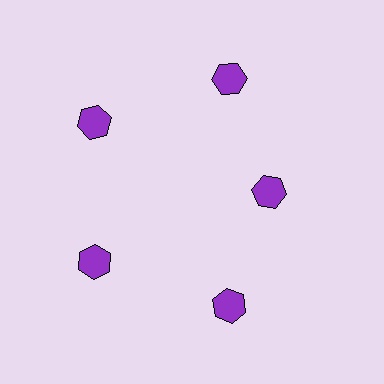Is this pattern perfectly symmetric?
No. The 5 purple hexagons are arranged in a ring, but one element near the 3 o'clock position is pulled inward toward the center, breaking the 5-fold rotational symmetry.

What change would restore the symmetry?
The symmetry would be restored by moving it outward, back onto the ring so that all 5 hexagons sit at equal angles and equal distance from the center.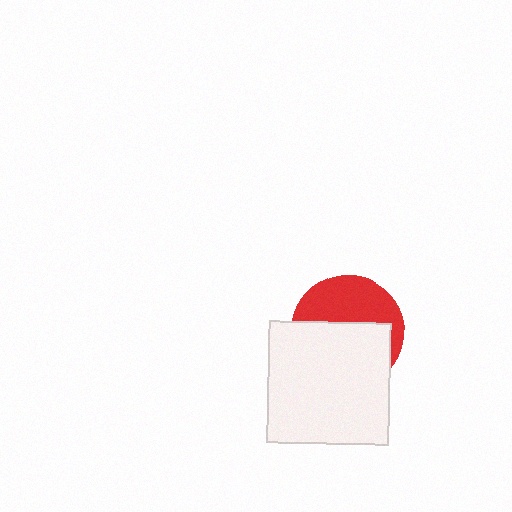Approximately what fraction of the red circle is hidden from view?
Roughly 57% of the red circle is hidden behind the white square.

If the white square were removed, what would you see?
You would see the complete red circle.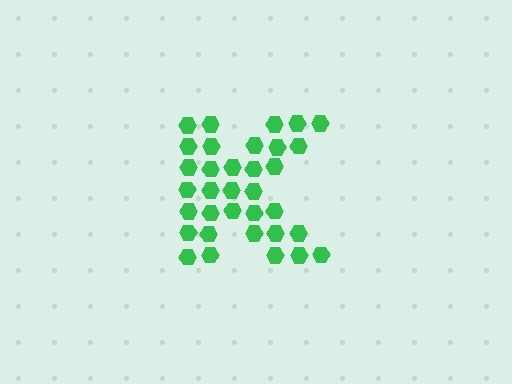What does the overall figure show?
The overall figure shows the letter K.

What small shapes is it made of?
It is made of small hexagons.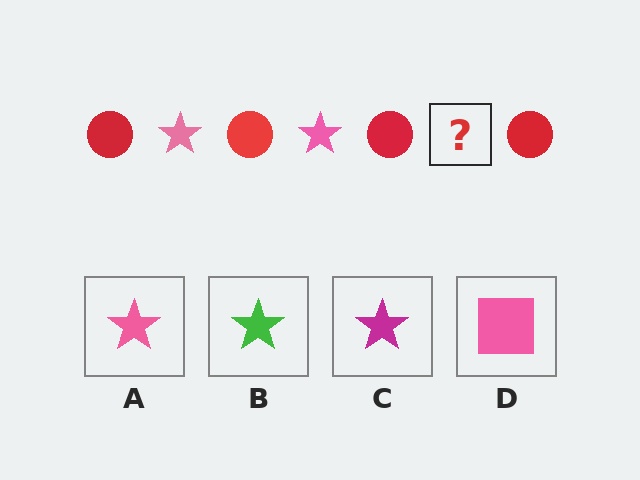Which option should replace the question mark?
Option A.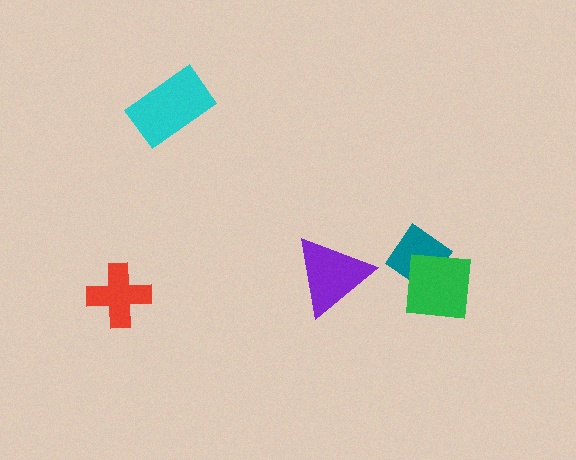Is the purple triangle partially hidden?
No, no other shape covers it.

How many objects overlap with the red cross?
0 objects overlap with the red cross.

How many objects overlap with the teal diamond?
1 object overlaps with the teal diamond.